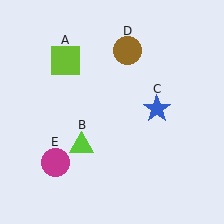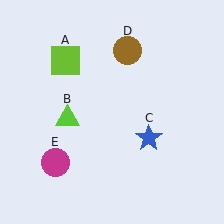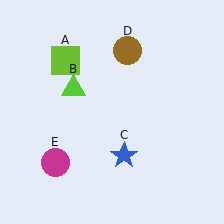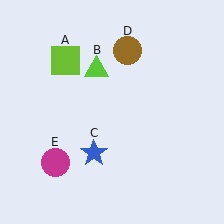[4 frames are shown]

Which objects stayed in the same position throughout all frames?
Lime square (object A) and brown circle (object D) and magenta circle (object E) remained stationary.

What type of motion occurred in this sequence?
The lime triangle (object B), blue star (object C) rotated clockwise around the center of the scene.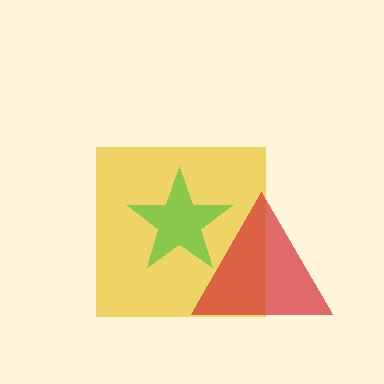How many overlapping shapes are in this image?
There are 3 overlapping shapes in the image.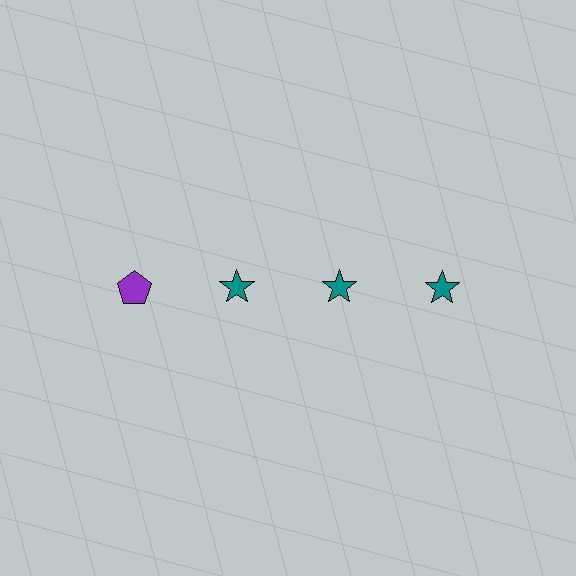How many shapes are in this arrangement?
There are 4 shapes arranged in a grid pattern.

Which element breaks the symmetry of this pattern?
The purple pentagon in the top row, leftmost column breaks the symmetry. All other shapes are teal stars.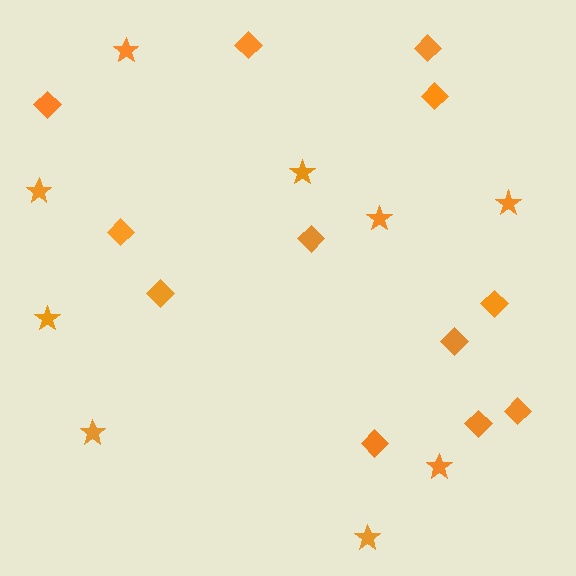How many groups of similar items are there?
There are 2 groups: one group of stars (9) and one group of diamonds (12).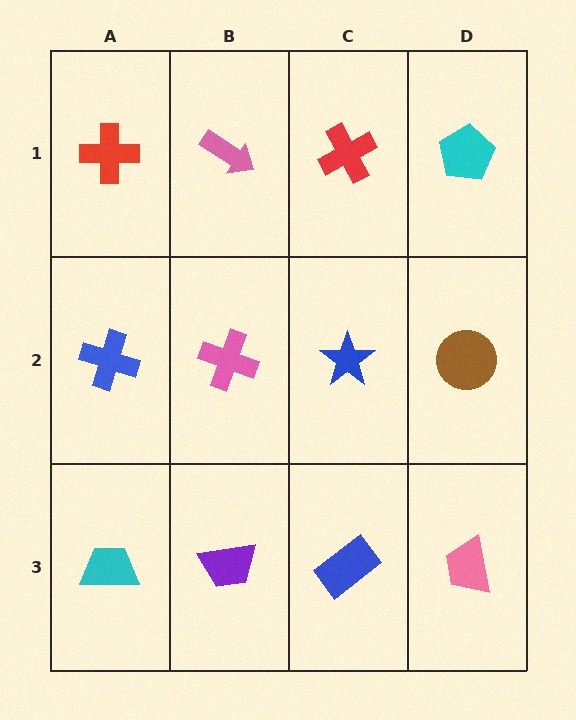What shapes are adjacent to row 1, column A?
A blue cross (row 2, column A), a pink arrow (row 1, column B).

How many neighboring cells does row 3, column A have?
2.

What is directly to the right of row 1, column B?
A red cross.